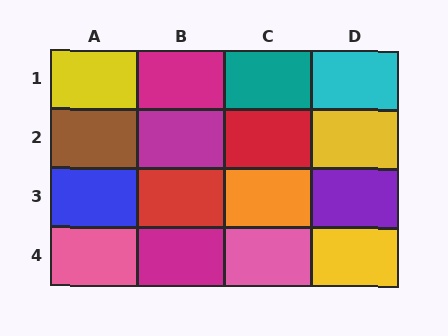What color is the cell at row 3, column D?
Purple.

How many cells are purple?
1 cell is purple.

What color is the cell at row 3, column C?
Orange.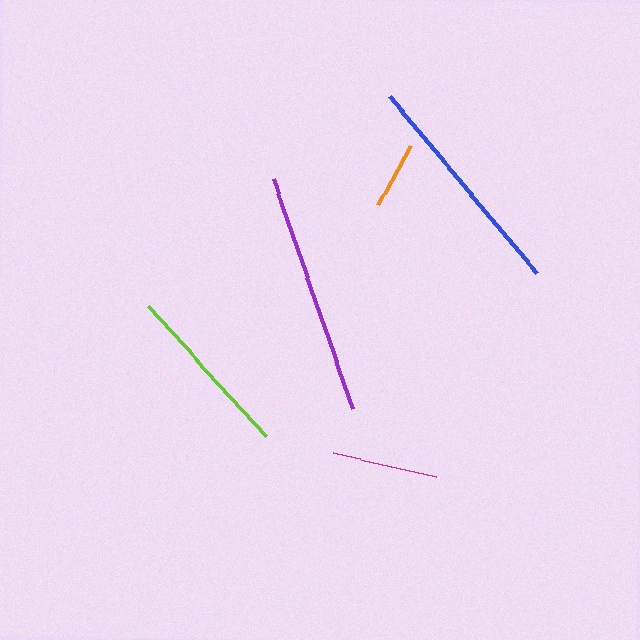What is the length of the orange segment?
The orange segment is approximately 67 pixels long.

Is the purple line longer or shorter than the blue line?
The purple line is longer than the blue line.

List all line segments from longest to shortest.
From longest to shortest: purple, blue, lime, magenta, orange.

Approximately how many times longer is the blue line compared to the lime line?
The blue line is approximately 1.3 times the length of the lime line.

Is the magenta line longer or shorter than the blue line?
The blue line is longer than the magenta line.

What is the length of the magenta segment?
The magenta segment is approximately 105 pixels long.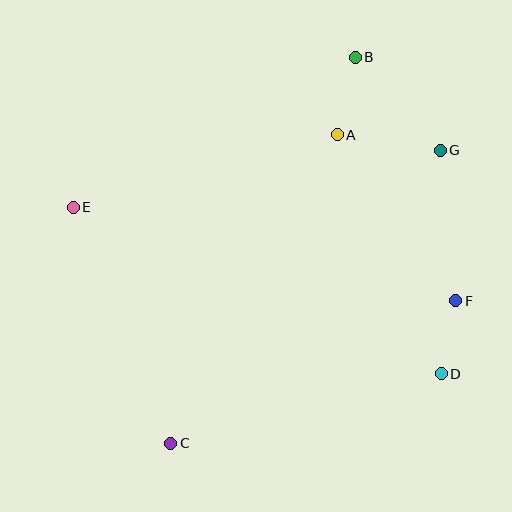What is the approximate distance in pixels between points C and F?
The distance between C and F is approximately 319 pixels.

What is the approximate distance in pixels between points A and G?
The distance between A and G is approximately 104 pixels.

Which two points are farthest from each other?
Points B and C are farthest from each other.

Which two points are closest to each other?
Points D and F are closest to each other.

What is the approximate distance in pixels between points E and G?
The distance between E and G is approximately 372 pixels.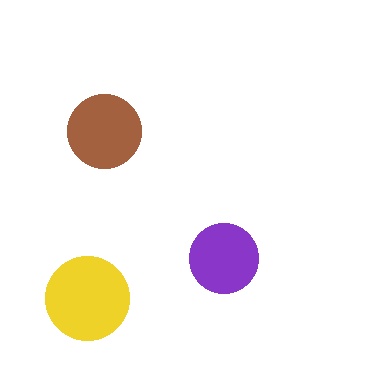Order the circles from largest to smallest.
the yellow one, the brown one, the purple one.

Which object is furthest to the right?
The purple circle is rightmost.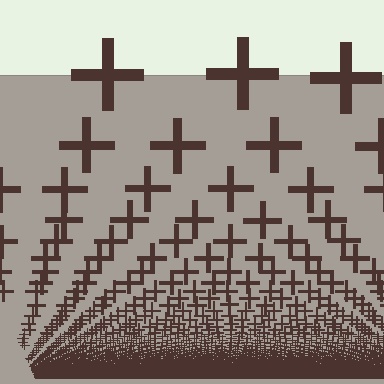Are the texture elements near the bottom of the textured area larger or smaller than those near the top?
Smaller. The gradient is inverted — elements near the bottom are smaller and denser.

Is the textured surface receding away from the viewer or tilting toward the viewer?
The surface appears to tilt toward the viewer. Texture elements get larger and sparser toward the top.